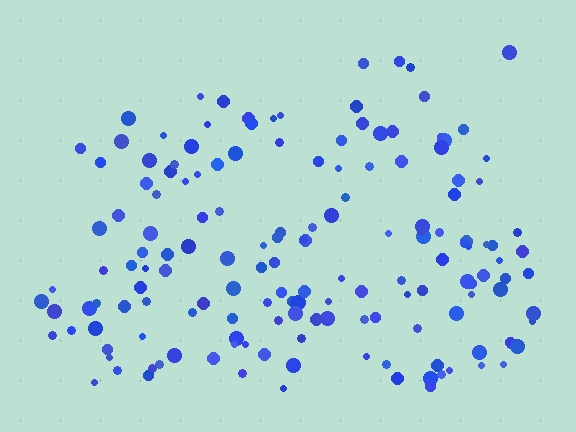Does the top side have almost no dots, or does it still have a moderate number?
Still a moderate number, just noticeably fewer than the bottom.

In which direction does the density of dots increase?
From top to bottom, with the bottom side densest.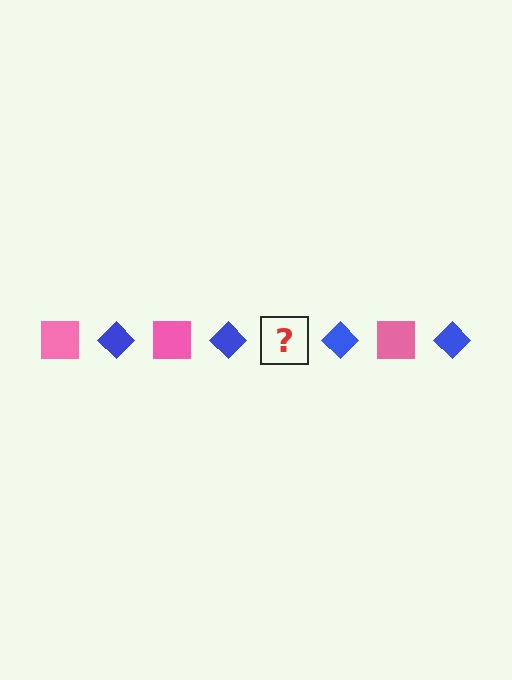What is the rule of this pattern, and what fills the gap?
The rule is that the pattern alternates between pink square and blue diamond. The gap should be filled with a pink square.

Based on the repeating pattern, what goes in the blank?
The blank should be a pink square.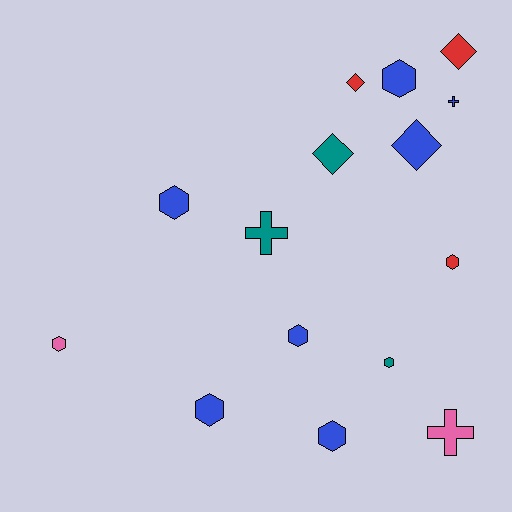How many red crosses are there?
There are no red crosses.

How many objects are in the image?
There are 15 objects.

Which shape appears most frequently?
Hexagon, with 8 objects.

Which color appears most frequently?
Blue, with 7 objects.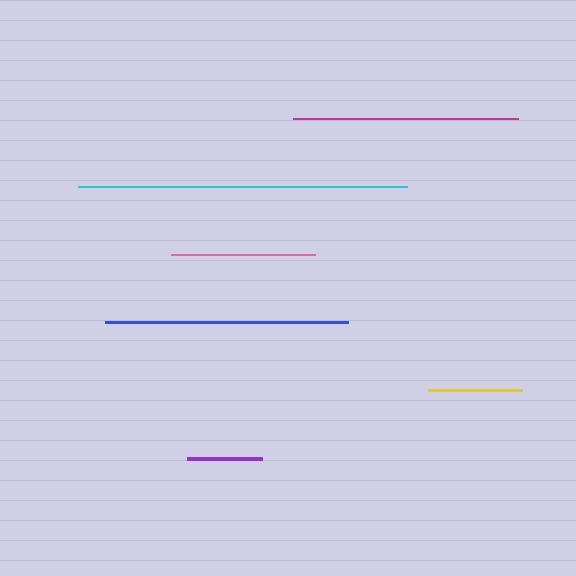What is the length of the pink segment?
The pink segment is approximately 144 pixels long.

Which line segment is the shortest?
The purple line is the shortest at approximately 74 pixels.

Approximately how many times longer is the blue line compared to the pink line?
The blue line is approximately 1.7 times the length of the pink line.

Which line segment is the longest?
The cyan line is the longest at approximately 329 pixels.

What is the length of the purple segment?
The purple segment is approximately 74 pixels long.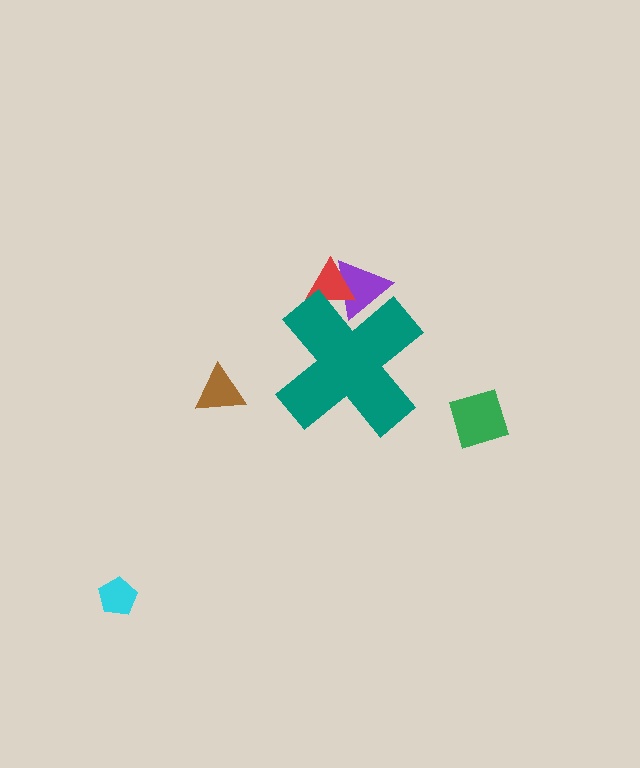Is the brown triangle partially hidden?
No, the brown triangle is fully visible.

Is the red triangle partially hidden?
Yes, the red triangle is partially hidden behind the teal cross.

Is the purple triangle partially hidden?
Yes, the purple triangle is partially hidden behind the teal cross.